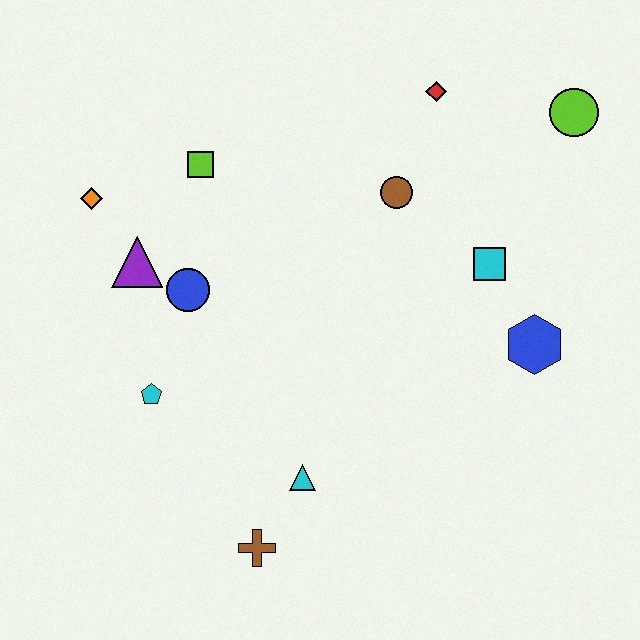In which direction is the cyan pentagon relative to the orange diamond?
The cyan pentagon is below the orange diamond.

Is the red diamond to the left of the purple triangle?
No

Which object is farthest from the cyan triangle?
The lime circle is farthest from the cyan triangle.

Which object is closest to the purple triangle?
The blue circle is closest to the purple triangle.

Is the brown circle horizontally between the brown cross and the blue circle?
No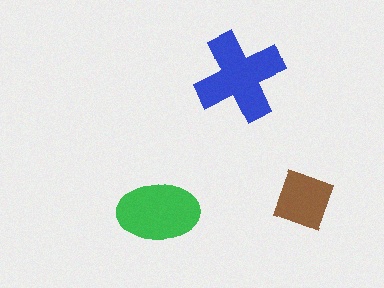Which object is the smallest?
The brown diamond.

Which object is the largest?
The blue cross.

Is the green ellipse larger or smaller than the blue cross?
Smaller.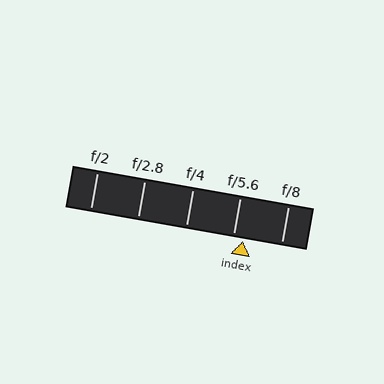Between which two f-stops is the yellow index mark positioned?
The index mark is between f/5.6 and f/8.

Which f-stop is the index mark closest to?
The index mark is closest to f/5.6.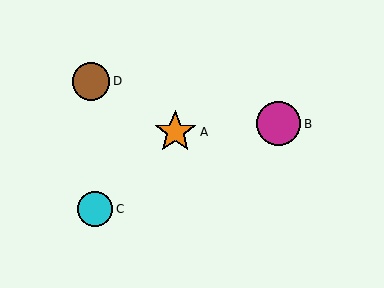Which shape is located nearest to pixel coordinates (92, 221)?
The cyan circle (labeled C) at (95, 209) is nearest to that location.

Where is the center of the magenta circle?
The center of the magenta circle is at (279, 124).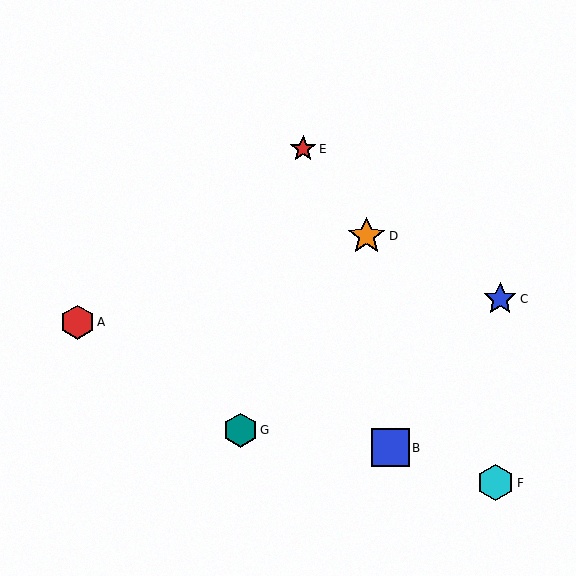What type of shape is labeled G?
Shape G is a teal hexagon.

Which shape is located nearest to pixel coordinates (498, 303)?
The blue star (labeled C) at (500, 299) is nearest to that location.